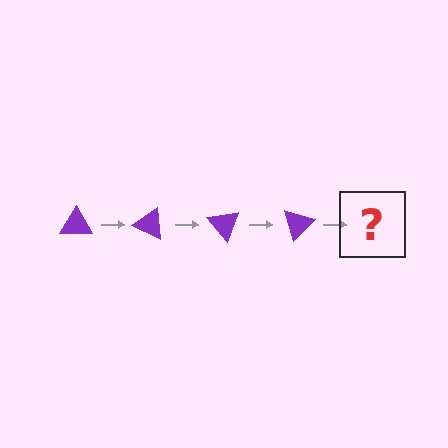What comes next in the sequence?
The next element should be a purple triangle rotated 100 degrees.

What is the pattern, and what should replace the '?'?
The pattern is that the triangle rotates 25 degrees each step. The '?' should be a purple triangle rotated 100 degrees.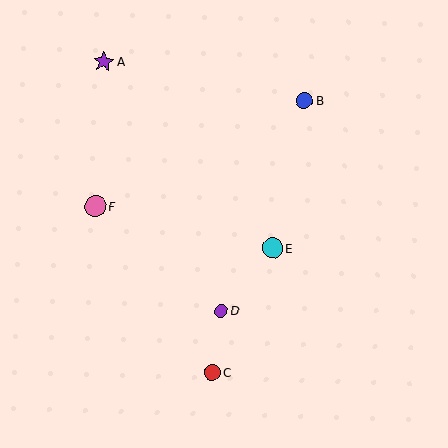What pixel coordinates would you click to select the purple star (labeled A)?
Click at (103, 62) to select the purple star A.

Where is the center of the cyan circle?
The center of the cyan circle is at (273, 248).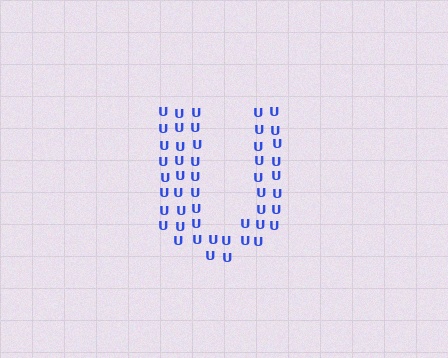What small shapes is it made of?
It is made of small letter U's.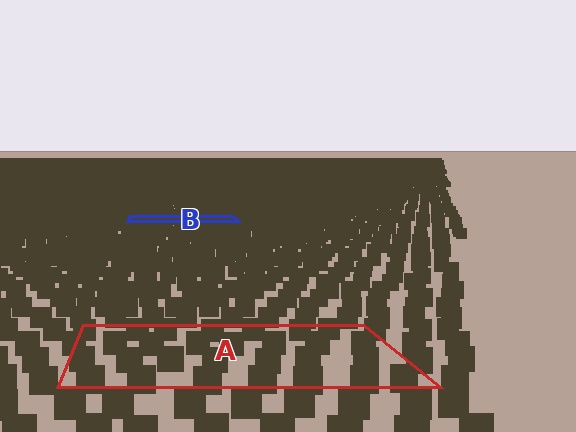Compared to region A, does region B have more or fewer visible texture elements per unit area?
Region B has more texture elements per unit area — they are packed more densely because it is farther away.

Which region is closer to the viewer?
Region A is closer. The texture elements there are larger and more spread out.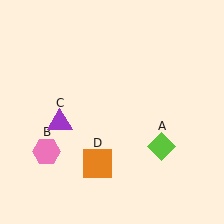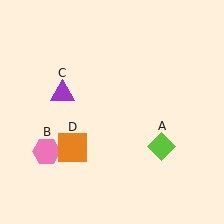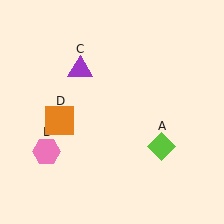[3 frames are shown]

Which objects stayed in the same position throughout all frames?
Lime diamond (object A) and pink hexagon (object B) remained stationary.